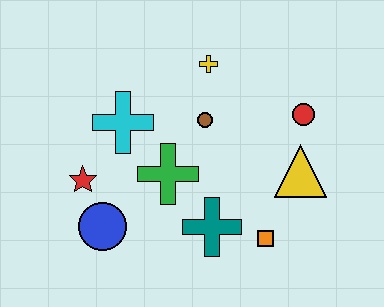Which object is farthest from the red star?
The red circle is farthest from the red star.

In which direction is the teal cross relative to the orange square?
The teal cross is to the left of the orange square.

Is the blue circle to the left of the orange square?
Yes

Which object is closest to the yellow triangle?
The red circle is closest to the yellow triangle.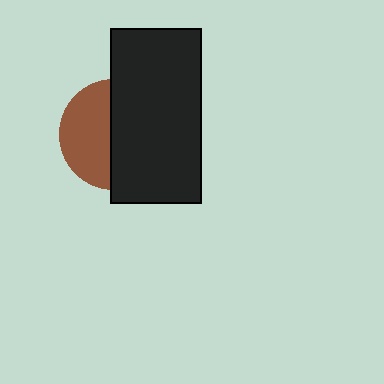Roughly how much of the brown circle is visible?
A small part of it is visible (roughly 45%).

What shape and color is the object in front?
The object in front is a black rectangle.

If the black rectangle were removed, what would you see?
You would see the complete brown circle.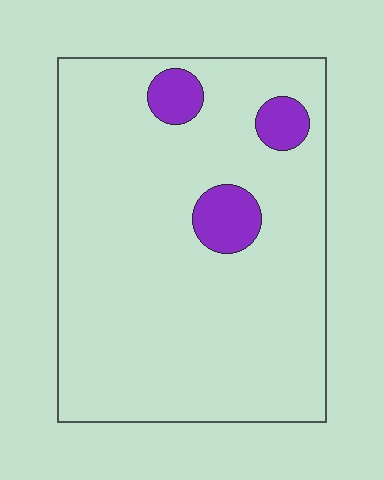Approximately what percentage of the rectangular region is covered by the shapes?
Approximately 10%.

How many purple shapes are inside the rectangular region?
3.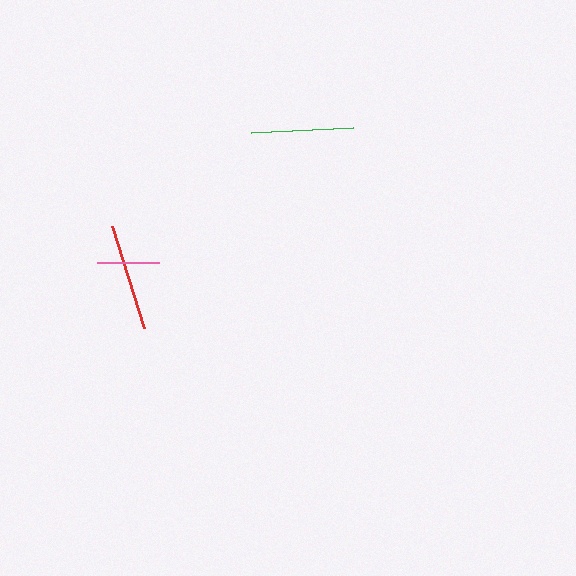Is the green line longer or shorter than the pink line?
The green line is longer than the pink line.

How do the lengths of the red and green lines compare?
The red and green lines are approximately the same length.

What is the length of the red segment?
The red segment is approximately 106 pixels long.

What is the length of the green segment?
The green segment is approximately 101 pixels long.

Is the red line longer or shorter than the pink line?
The red line is longer than the pink line.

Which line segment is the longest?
The red line is the longest at approximately 106 pixels.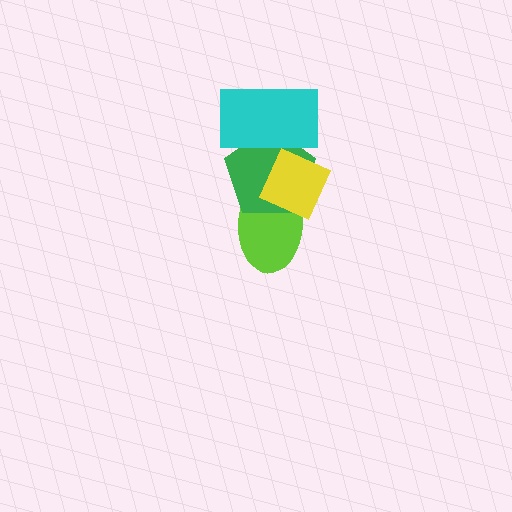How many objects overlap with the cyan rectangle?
2 objects overlap with the cyan rectangle.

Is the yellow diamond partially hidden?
No, no other shape covers it.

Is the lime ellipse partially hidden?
Yes, it is partially covered by another shape.